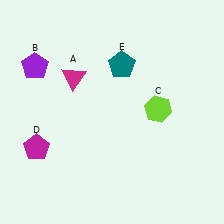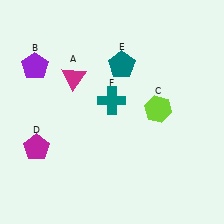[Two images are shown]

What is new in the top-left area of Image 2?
A teal cross (F) was added in the top-left area of Image 2.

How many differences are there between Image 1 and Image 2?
There is 1 difference between the two images.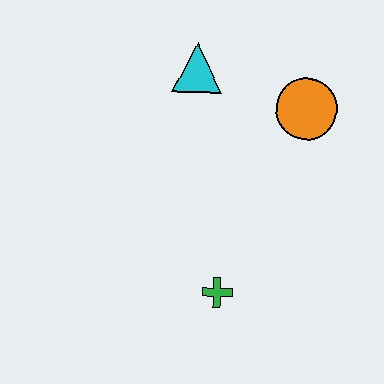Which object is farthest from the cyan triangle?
The green cross is farthest from the cyan triangle.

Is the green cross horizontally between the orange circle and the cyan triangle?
Yes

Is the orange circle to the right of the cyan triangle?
Yes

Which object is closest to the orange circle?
The cyan triangle is closest to the orange circle.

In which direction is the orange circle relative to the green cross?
The orange circle is above the green cross.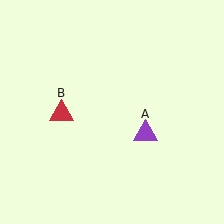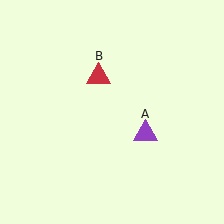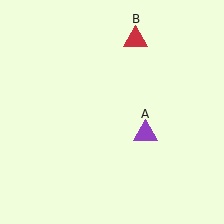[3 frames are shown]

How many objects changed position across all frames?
1 object changed position: red triangle (object B).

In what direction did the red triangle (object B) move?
The red triangle (object B) moved up and to the right.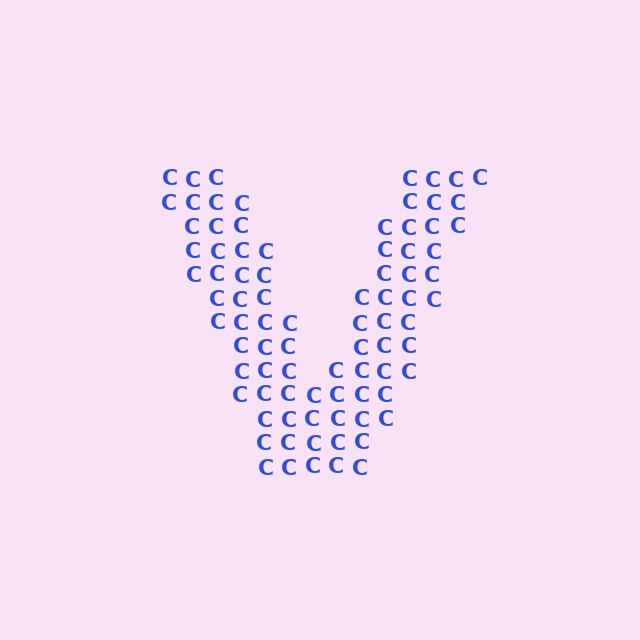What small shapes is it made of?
It is made of small letter C's.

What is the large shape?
The large shape is the letter V.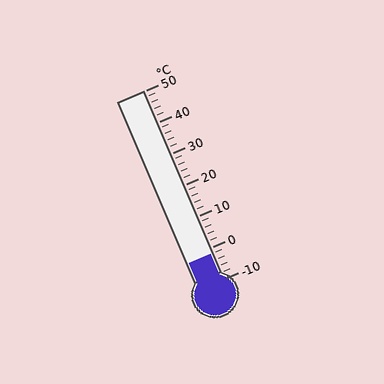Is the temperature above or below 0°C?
The temperature is below 0°C.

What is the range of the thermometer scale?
The thermometer scale ranges from -10°C to 50°C.